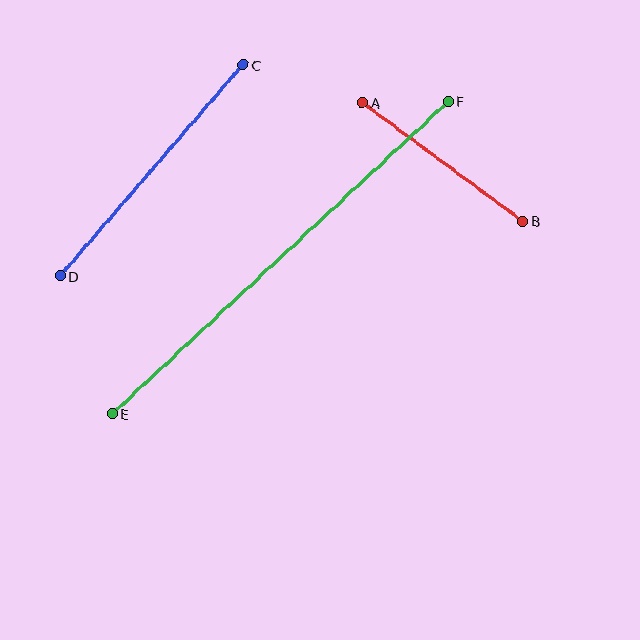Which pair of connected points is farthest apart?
Points E and F are farthest apart.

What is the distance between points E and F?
The distance is approximately 459 pixels.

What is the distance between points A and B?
The distance is approximately 199 pixels.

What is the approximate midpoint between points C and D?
The midpoint is at approximately (152, 171) pixels.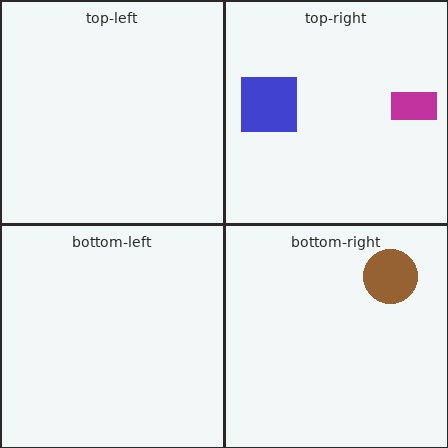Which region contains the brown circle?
The bottom-right region.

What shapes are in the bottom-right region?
The brown circle.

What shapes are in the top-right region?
The blue square, the magenta rectangle.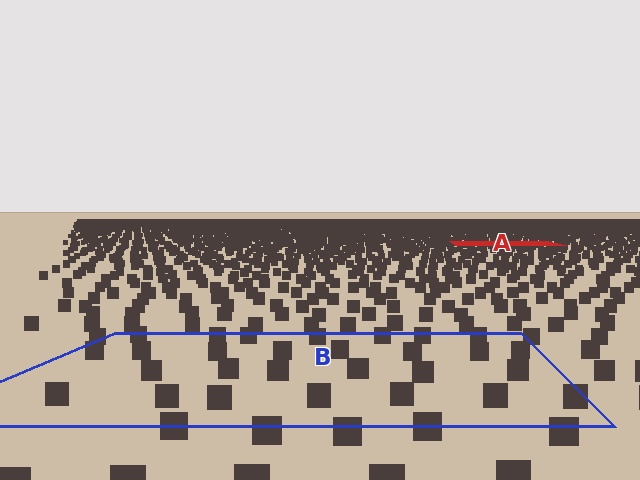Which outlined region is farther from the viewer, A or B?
Region A is farther from the viewer — the texture elements inside it appear smaller and more densely packed.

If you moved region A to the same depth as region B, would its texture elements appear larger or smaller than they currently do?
They would appear larger. At a closer depth, the same texture elements are projected at a bigger on-screen size.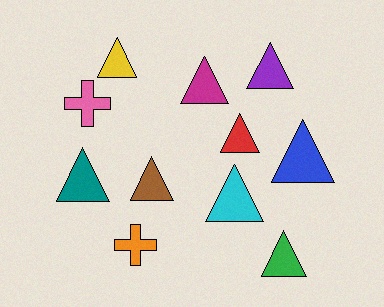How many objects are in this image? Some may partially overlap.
There are 11 objects.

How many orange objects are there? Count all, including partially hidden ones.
There is 1 orange object.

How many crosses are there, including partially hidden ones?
There are 2 crosses.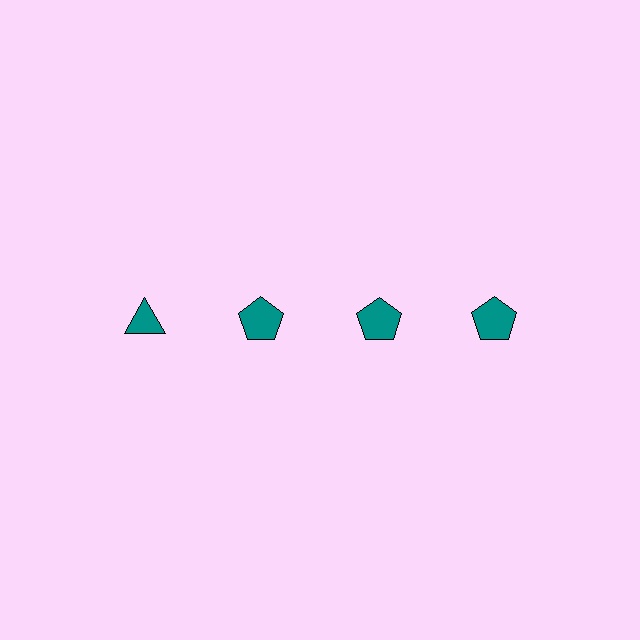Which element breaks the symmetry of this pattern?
The teal triangle in the top row, leftmost column breaks the symmetry. All other shapes are teal pentagons.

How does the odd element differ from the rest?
It has a different shape: triangle instead of pentagon.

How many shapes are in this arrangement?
There are 4 shapes arranged in a grid pattern.